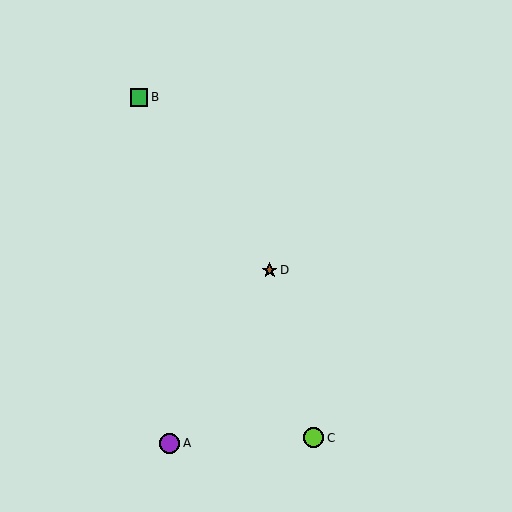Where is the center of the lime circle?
The center of the lime circle is at (314, 438).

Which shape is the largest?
The lime circle (labeled C) is the largest.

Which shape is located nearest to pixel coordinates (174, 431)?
The purple circle (labeled A) at (170, 443) is nearest to that location.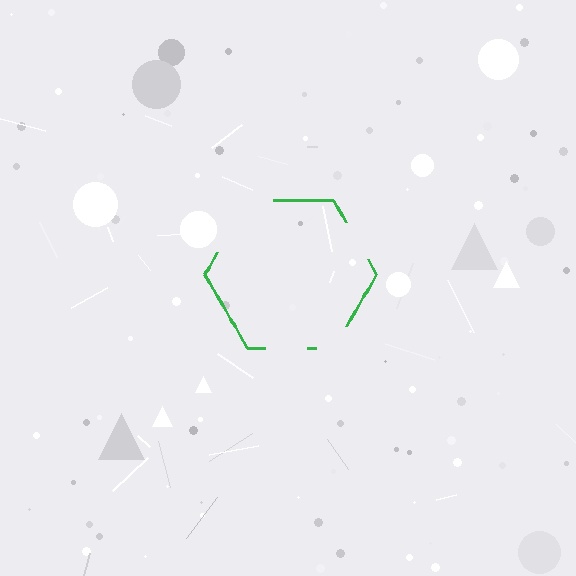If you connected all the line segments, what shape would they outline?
They would outline a hexagon.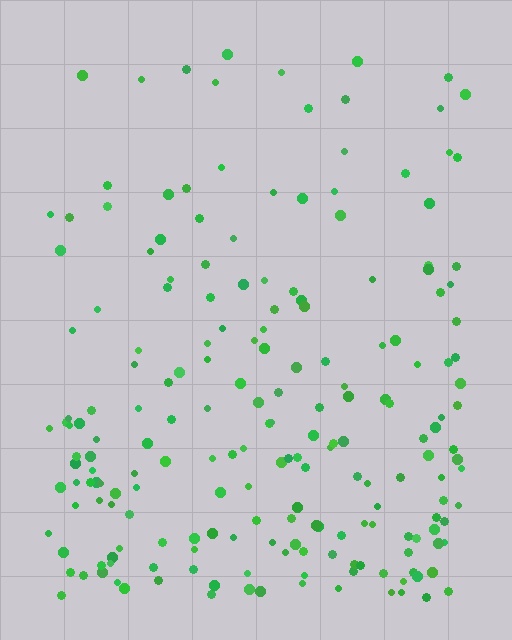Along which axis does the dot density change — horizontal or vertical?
Vertical.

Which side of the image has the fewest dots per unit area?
The top.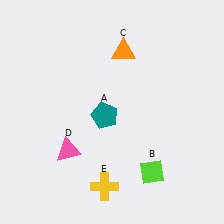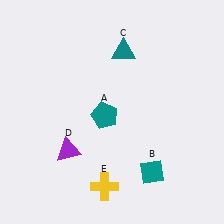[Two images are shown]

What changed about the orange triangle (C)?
In Image 1, C is orange. In Image 2, it changed to teal.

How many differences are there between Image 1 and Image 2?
There are 3 differences between the two images.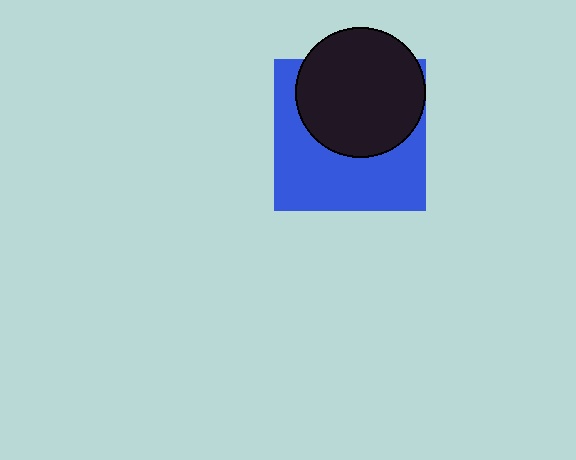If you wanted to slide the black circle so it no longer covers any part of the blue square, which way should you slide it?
Slide it up — that is the most direct way to separate the two shapes.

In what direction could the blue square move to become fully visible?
The blue square could move down. That would shift it out from behind the black circle entirely.